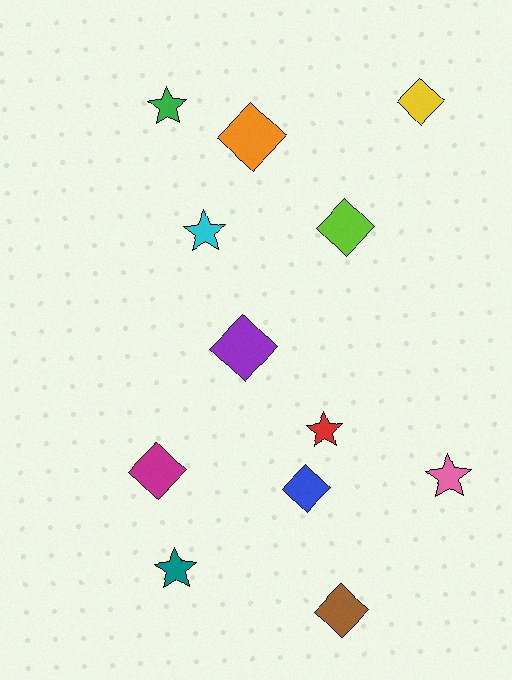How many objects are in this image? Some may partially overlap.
There are 12 objects.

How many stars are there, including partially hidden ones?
There are 5 stars.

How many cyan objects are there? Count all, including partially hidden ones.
There is 1 cyan object.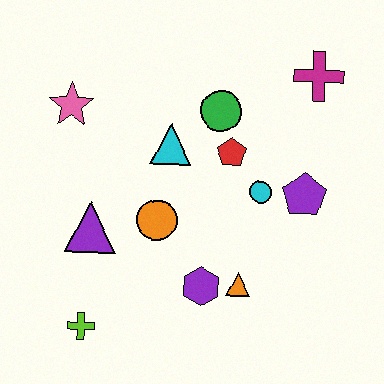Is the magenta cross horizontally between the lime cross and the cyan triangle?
No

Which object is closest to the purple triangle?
The orange circle is closest to the purple triangle.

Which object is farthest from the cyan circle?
The lime cross is farthest from the cyan circle.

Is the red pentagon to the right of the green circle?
Yes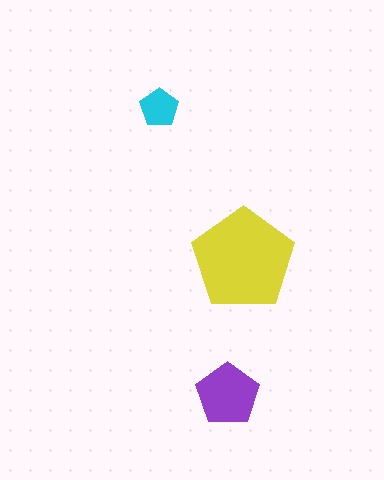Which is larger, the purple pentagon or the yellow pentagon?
The yellow one.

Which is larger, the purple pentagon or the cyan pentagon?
The purple one.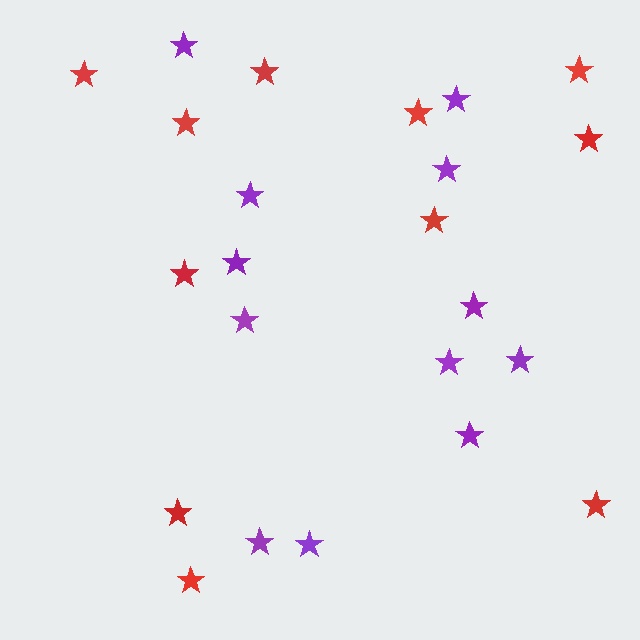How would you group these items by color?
There are 2 groups: one group of red stars (11) and one group of purple stars (12).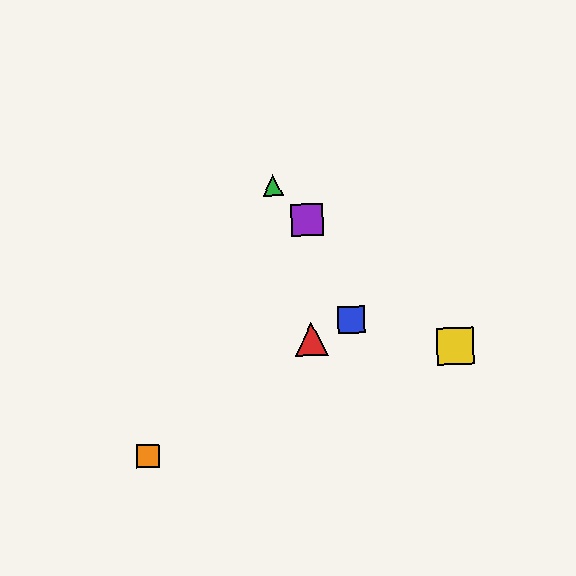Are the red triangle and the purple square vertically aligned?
Yes, both are at x≈312.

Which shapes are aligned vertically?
The red triangle, the purple square are aligned vertically.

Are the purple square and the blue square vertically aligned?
No, the purple square is at x≈307 and the blue square is at x≈351.